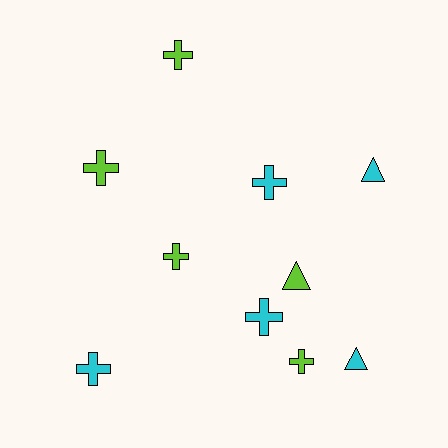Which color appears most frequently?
Cyan, with 5 objects.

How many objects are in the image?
There are 10 objects.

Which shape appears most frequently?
Cross, with 7 objects.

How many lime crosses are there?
There are 4 lime crosses.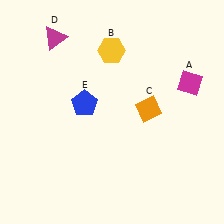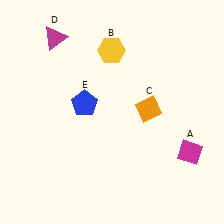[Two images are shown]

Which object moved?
The magenta diamond (A) moved down.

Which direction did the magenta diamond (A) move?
The magenta diamond (A) moved down.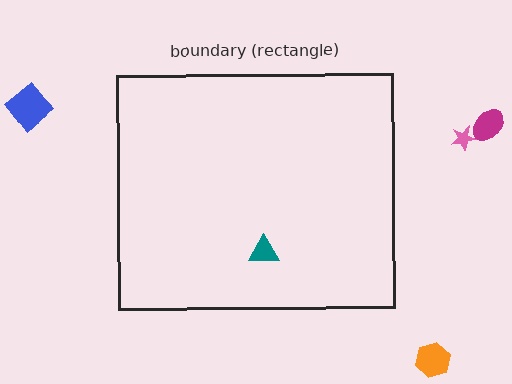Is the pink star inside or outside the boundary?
Outside.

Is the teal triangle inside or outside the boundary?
Inside.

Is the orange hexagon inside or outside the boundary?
Outside.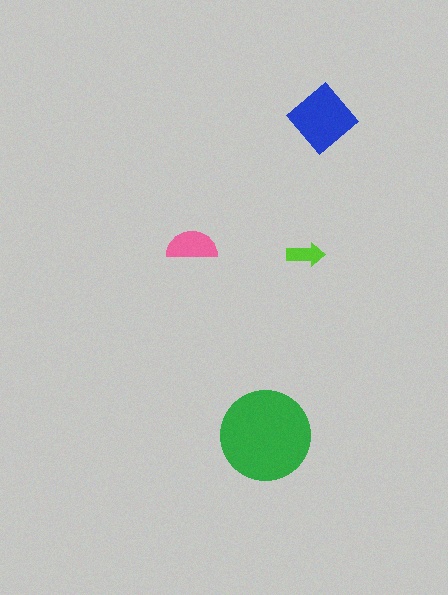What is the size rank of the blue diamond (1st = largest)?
2nd.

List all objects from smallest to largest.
The lime arrow, the pink semicircle, the blue diamond, the green circle.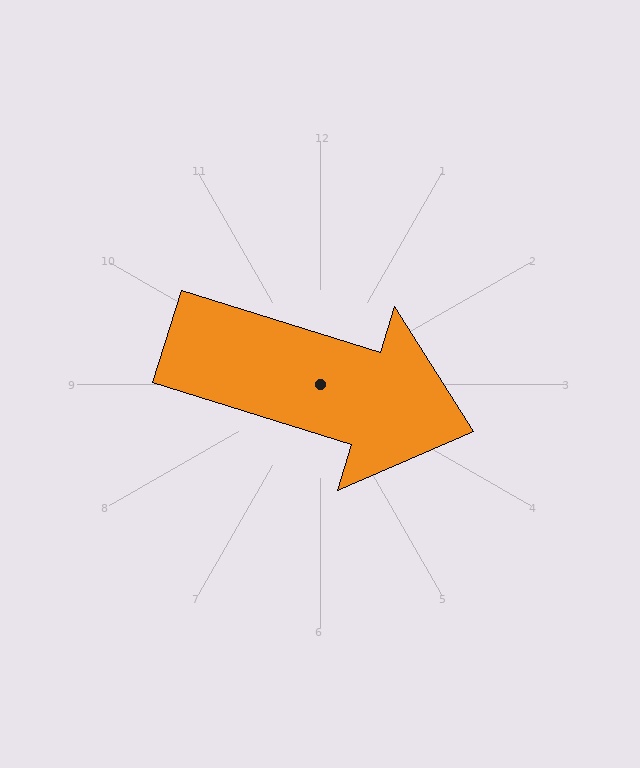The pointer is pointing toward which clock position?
Roughly 4 o'clock.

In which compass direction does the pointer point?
East.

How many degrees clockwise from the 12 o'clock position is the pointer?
Approximately 107 degrees.